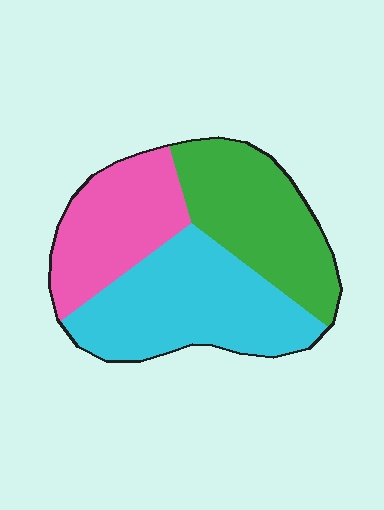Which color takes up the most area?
Cyan, at roughly 40%.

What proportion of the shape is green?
Green covers roughly 30% of the shape.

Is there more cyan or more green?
Cyan.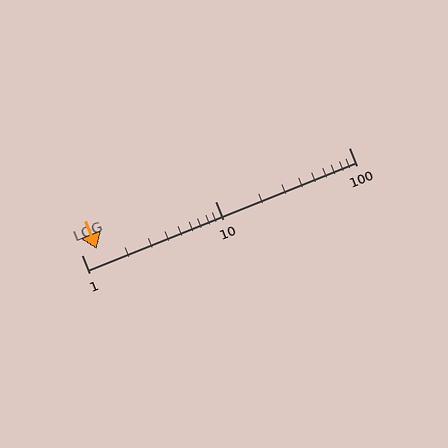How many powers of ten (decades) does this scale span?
The scale spans 2 decades, from 1 to 100.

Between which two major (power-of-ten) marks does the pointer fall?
The pointer is between 1 and 10.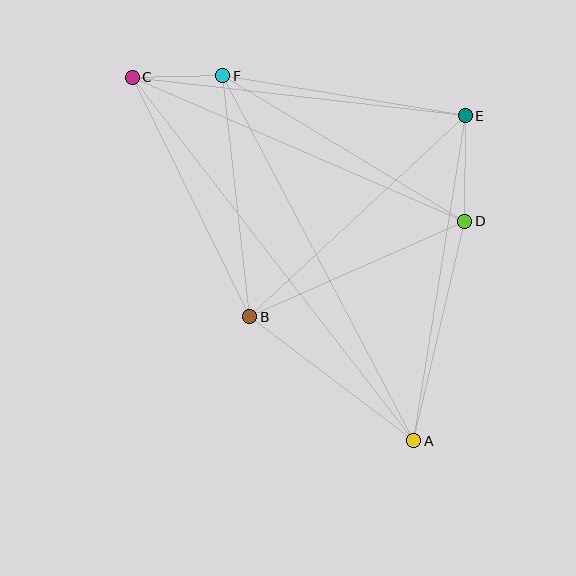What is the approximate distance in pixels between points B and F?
The distance between B and F is approximately 242 pixels.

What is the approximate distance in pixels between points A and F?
The distance between A and F is approximately 412 pixels.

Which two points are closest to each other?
Points C and F are closest to each other.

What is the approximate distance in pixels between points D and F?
The distance between D and F is approximately 283 pixels.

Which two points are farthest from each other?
Points A and C are farthest from each other.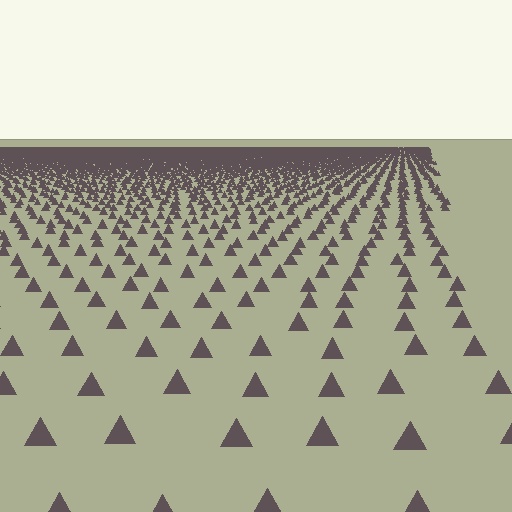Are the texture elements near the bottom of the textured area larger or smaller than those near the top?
Larger. Near the bottom, elements are closer to the viewer and appear at a bigger on-screen size.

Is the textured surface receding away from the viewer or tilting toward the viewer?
The surface is receding away from the viewer. Texture elements get smaller and denser toward the top.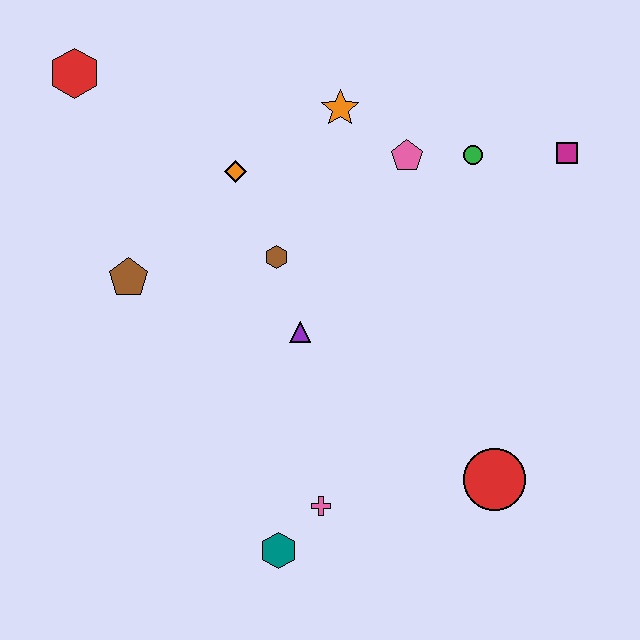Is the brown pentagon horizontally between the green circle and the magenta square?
No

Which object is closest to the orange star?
The pink pentagon is closest to the orange star.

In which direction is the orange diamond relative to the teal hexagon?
The orange diamond is above the teal hexagon.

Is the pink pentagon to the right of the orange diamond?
Yes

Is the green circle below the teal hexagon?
No